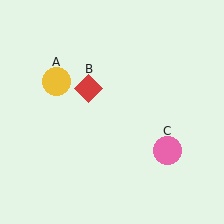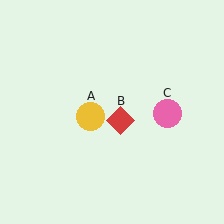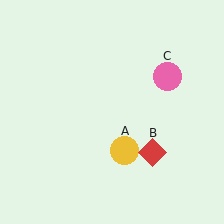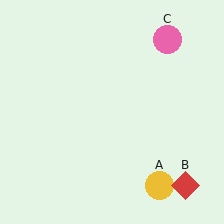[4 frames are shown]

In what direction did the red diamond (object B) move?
The red diamond (object B) moved down and to the right.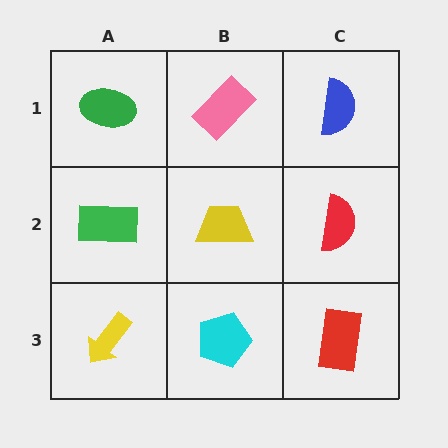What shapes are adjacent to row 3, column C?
A red semicircle (row 2, column C), a cyan pentagon (row 3, column B).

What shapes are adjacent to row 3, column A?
A green rectangle (row 2, column A), a cyan pentagon (row 3, column B).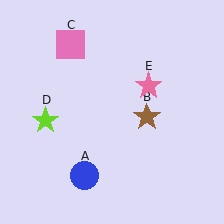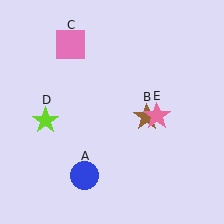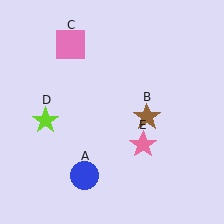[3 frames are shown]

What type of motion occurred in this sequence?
The pink star (object E) rotated clockwise around the center of the scene.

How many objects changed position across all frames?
1 object changed position: pink star (object E).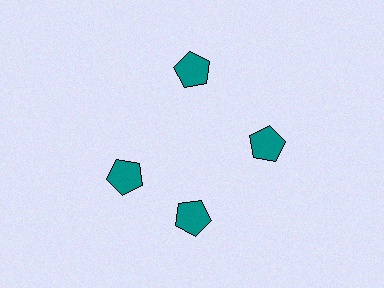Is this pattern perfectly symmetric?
No. The 4 teal pentagons are arranged in a ring, but one element near the 9 o'clock position is rotated out of alignment along the ring, breaking the 4-fold rotational symmetry.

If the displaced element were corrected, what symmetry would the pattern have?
It would have 4-fold rotational symmetry — the pattern would map onto itself every 90 degrees.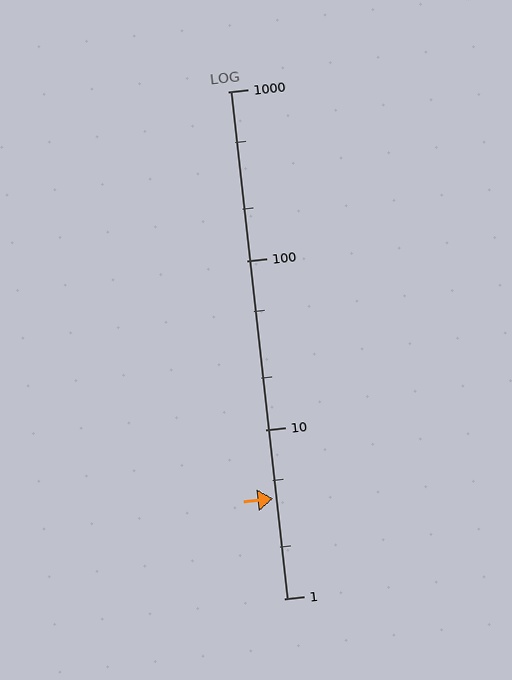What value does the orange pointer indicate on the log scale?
The pointer indicates approximately 3.9.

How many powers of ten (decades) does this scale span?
The scale spans 3 decades, from 1 to 1000.